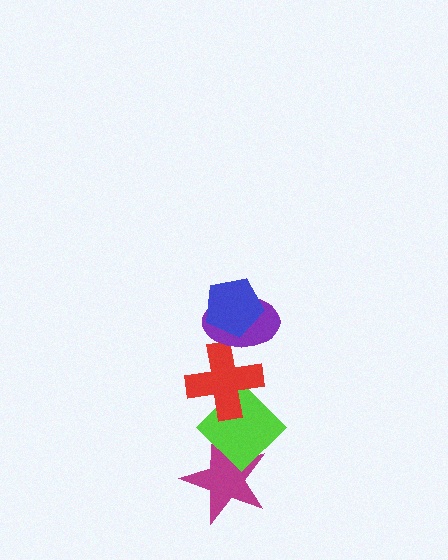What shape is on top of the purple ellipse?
The blue pentagon is on top of the purple ellipse.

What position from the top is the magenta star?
The magenta star is 5th from the top.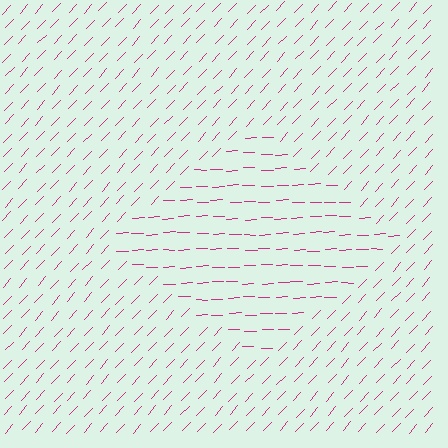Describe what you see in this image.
The image is filled with small magenta line segments. A diamond region in the image has lines oriented differently from the surrounding lines, creating a visible texture boundary.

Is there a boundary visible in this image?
Yes, there is a texture boundary formed by a change in line orientation.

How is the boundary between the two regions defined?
The boundary is defined purely by a change in line orientation (approximately 45 degrees difference). All lines are the same color and thickness.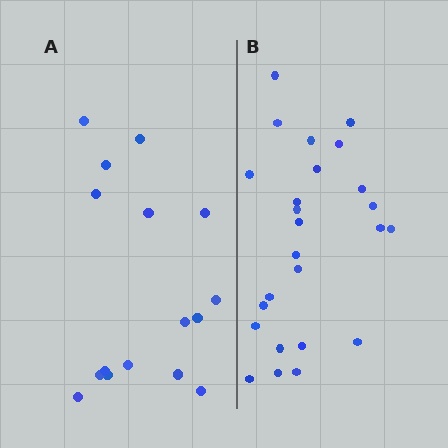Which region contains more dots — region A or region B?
Region B (the right region) has more dots.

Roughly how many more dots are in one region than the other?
Region B has roughly 8 or so more dots than region A.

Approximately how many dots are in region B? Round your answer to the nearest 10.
About 20 dots. (The exact count is 25, which rounds to 20.)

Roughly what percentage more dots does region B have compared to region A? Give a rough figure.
About 55% more.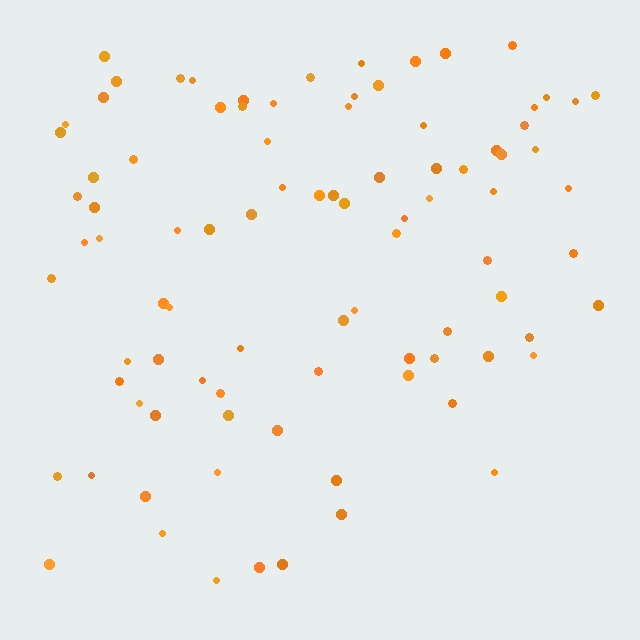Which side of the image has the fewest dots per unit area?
The bottom.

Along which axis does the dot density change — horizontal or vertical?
Vertical.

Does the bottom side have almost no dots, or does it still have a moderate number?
Still a moderate number, just noticeably fewer than the top.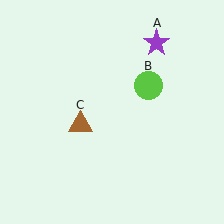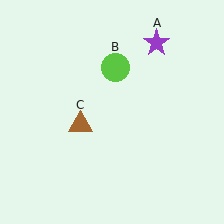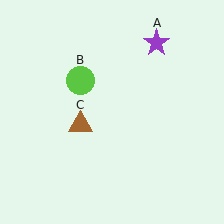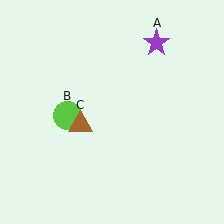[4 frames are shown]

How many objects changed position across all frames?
1 object changed position: lime circle (object B).